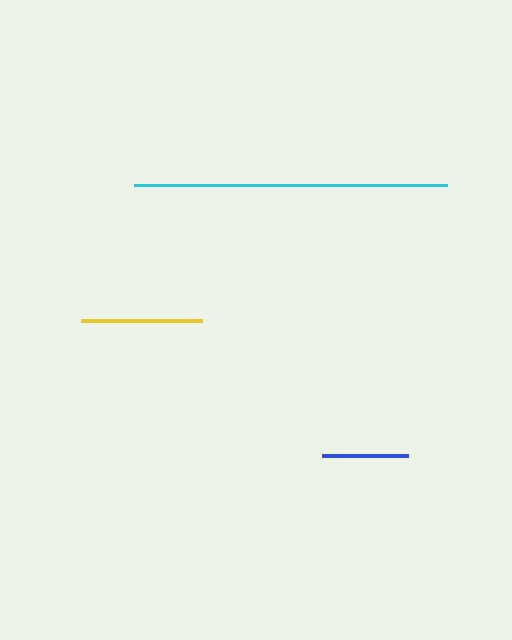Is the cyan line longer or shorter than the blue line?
The cyan line is longer than the blue line.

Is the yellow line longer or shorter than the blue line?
The yellow line is longer than the blue line.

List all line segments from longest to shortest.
From longest to shortest: cyan, yellow, blue.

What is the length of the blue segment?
The blue segment is approximately 86 pixels long.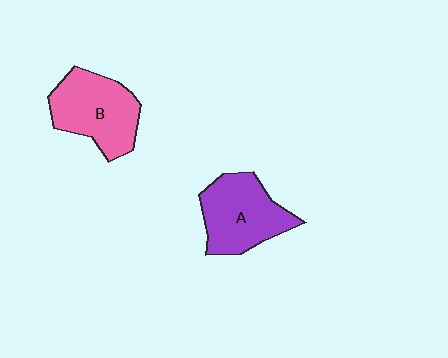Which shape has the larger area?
Shape B (pink).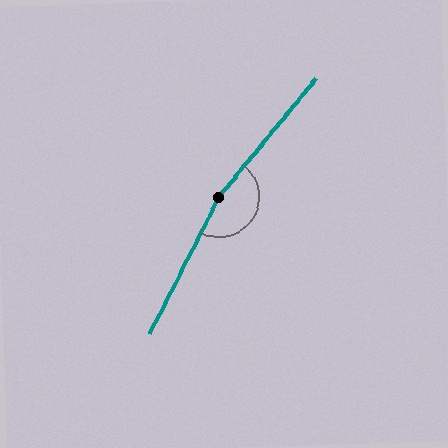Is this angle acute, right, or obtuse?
It is obtuse.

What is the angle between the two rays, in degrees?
Approximately 167 degrees.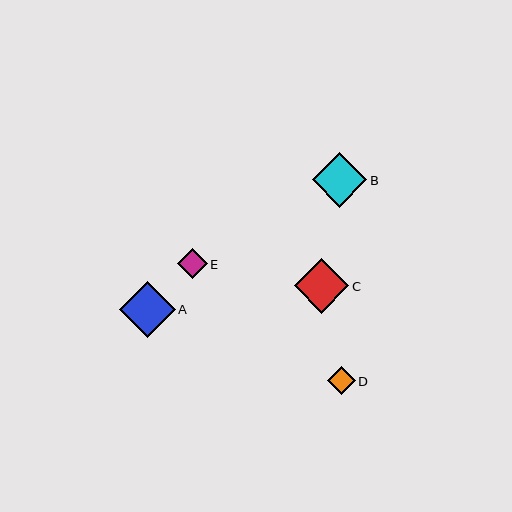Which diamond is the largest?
Diamond A is the largest with a size of approximately 56 pixels.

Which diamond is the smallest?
Diamond D is the smallest with a size of approximately 28 pixels.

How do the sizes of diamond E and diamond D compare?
Diamond E and diamond D are approximately the same size.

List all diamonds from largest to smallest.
From largest to smallest: A, C, B, E, D.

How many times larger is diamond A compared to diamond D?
Diamond A is approximately 2.0 times the size of diamond D.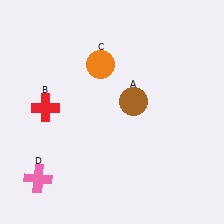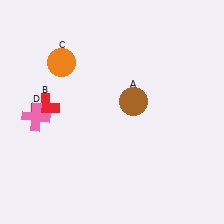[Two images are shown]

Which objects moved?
The objects that moved are: the orange circle (C), the pink cross (D).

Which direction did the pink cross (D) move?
The pink cross (D) moved up.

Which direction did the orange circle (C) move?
The orange circle (C) moved left.